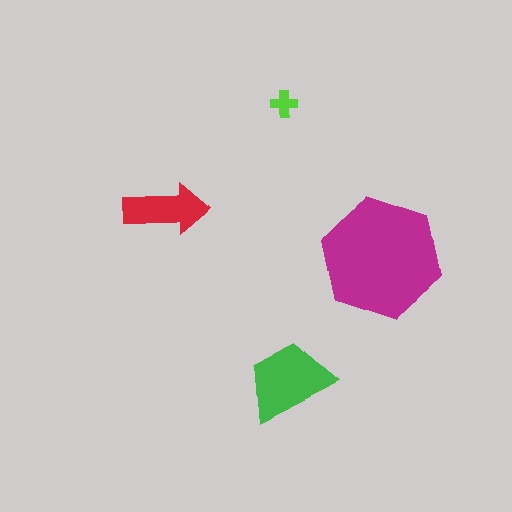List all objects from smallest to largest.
The lime cross, the red arrow, the green trapezoid, the magenta hexagon.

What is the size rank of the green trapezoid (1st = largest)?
2nd.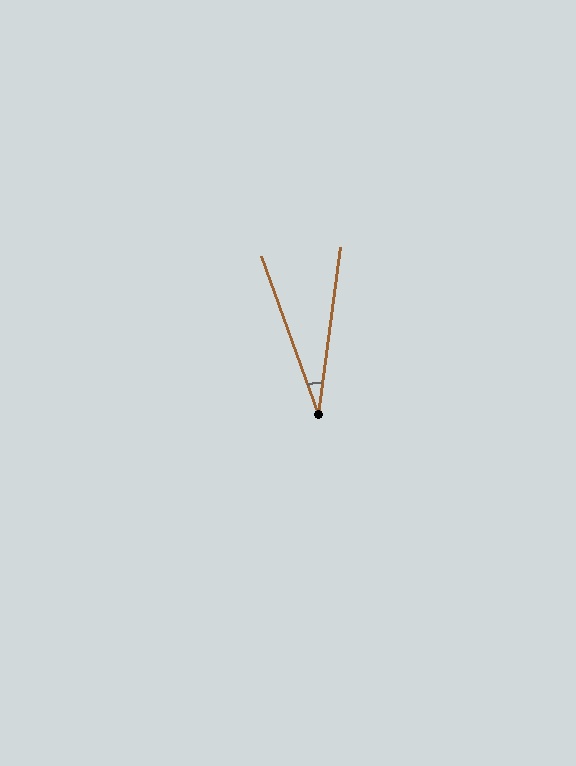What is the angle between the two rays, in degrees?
Approximately 27 degrees.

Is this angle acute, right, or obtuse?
It is acute.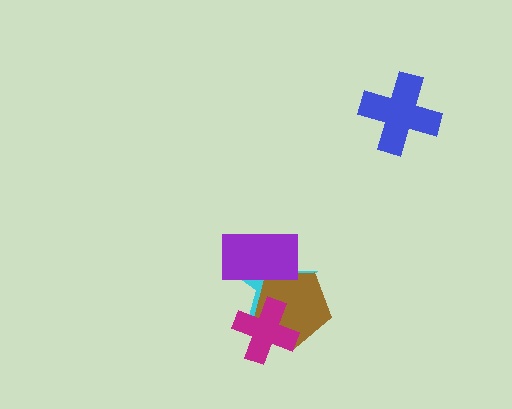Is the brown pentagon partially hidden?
Yes, it is partially covered by another shape.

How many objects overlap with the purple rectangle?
2 objects overlap with the purple rectangle.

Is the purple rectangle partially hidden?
No, no other shape covers it.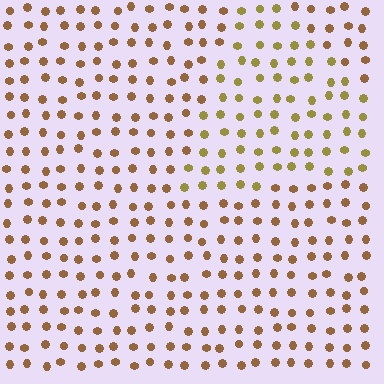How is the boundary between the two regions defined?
The boundary is defined purely by a slight shift in hue (about 29 degrees). Spacing, size, and orientation are identical on both sides.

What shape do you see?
I see a triangle.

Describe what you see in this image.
The image is filled with small brown elements in a uniform arrangement. A triangle-shaped region is visible where the elements are tinted to a slightly different hue, forming a subtle color boundary.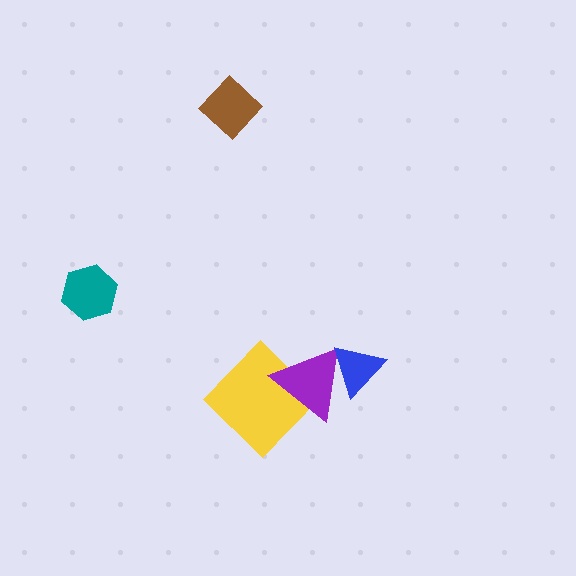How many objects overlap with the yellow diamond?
1 object overlaps with the yellow diamond.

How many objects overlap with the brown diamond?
0 objects overlap with the brown diamond.